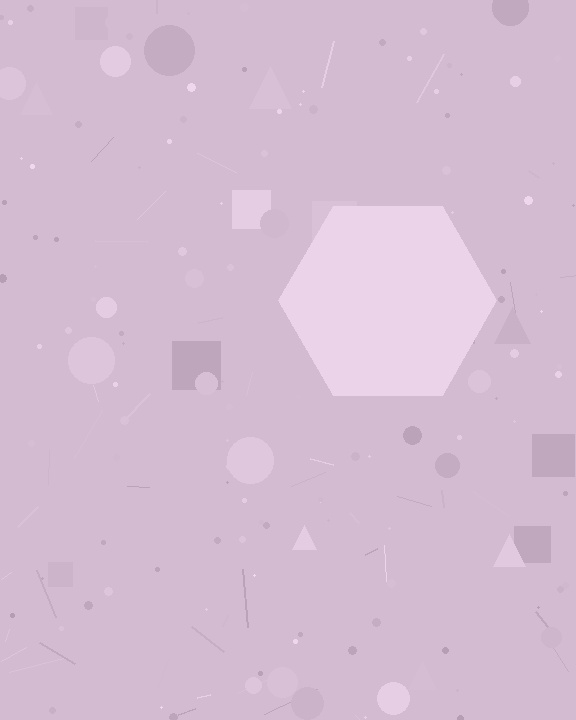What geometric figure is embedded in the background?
A hexagon is embedded in the background.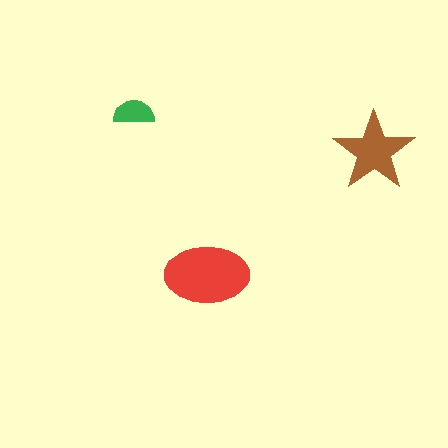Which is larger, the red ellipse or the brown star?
The red ellipse.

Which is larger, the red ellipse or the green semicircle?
The red ellipse.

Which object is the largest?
The red ellipse.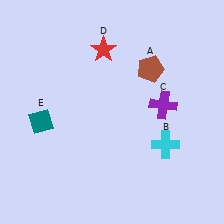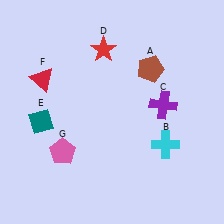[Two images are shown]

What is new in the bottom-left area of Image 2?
A pink pentagon (G) was added in the bottom-left area of Image 2.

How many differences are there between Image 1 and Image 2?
There are 2 differences between the two images.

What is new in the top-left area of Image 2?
A red triangle (F) was added in the top-left area of Image 2.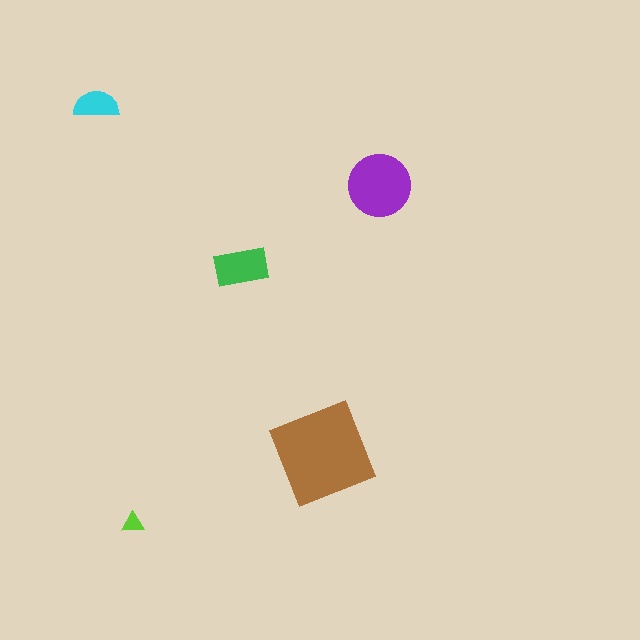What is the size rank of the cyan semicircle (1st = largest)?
4th.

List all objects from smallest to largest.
The lime triangle, the cyan semicircle, the green rectangle, the purple circle, the brown square.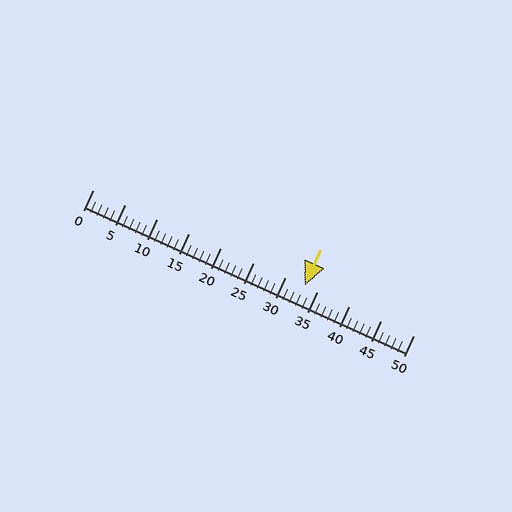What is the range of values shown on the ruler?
The ruler shows values from 0 to 50.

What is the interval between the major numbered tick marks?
The major tick marks are spaced 5 units apart.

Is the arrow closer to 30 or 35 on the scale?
The arrow is closer to 35.